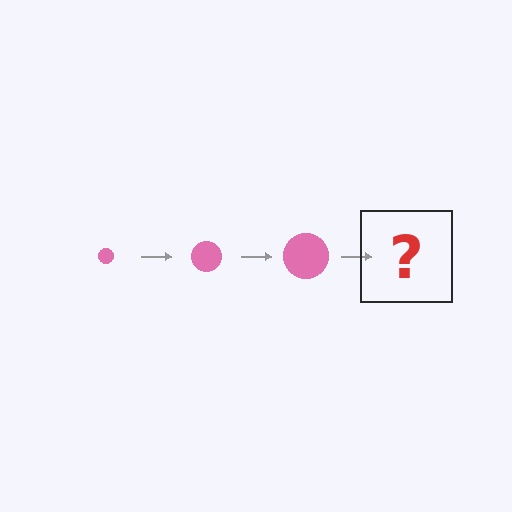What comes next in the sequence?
The next element should be a pink circle, larger than the previous one.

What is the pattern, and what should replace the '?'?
The pattern is that the circle gets progressively larger each step. The '?' should be a pink circle, larger than the previous one.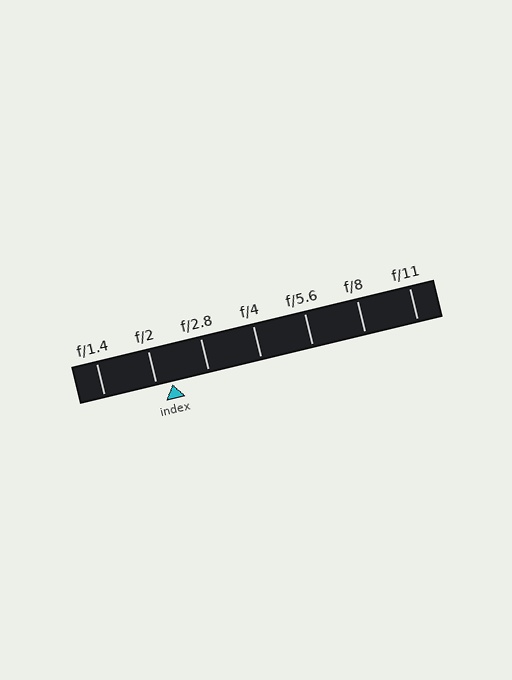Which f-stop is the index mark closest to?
The index mark is closest to f/2.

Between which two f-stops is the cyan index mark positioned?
The index mark is between f/2 and f/2.8.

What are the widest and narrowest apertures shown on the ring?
The widest aperture shown is f/1.4 and the narrowest is f/11.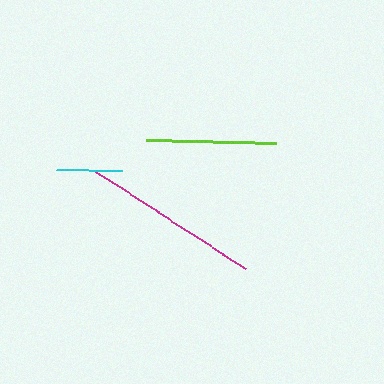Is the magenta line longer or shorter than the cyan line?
The magenta line is longer than the cyan line.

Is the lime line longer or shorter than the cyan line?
The lime line is longer than the cyan line.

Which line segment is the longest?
The magenta line is the longest at approximately 181 pixels.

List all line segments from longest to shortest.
From longest to shortest: magenta, lime, cyan.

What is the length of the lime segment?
The lime segment is approximately 130 pixels long.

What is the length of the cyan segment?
The cyan segment is approximately 65 pixels long.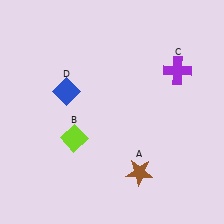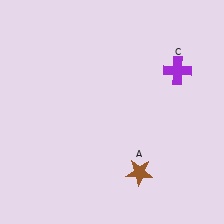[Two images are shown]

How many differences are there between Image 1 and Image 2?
There are 2 differences between the two images.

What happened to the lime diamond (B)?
The lime diamond (B) was removed in Image 2. It was in the bottom-left area of Image 1.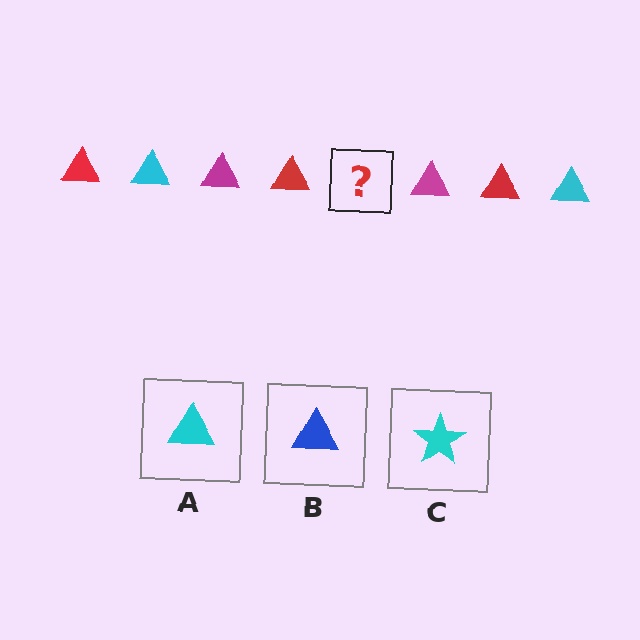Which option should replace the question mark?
Option A.